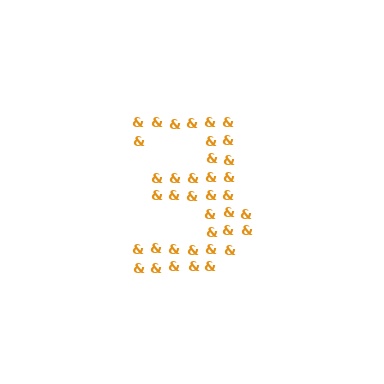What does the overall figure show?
The overall figure shows the digit 3.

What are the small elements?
The small elements are ampersands.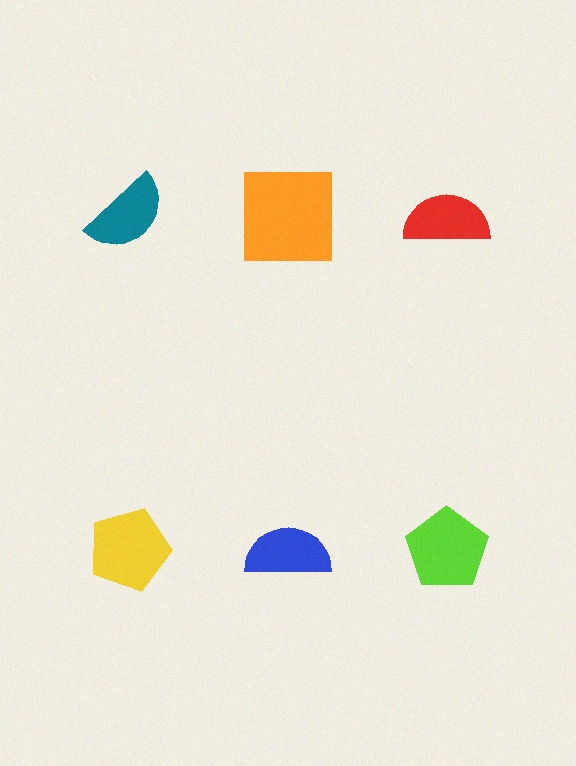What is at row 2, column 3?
A lime pentagon.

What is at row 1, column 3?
A red semicircle.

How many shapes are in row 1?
3 shapes.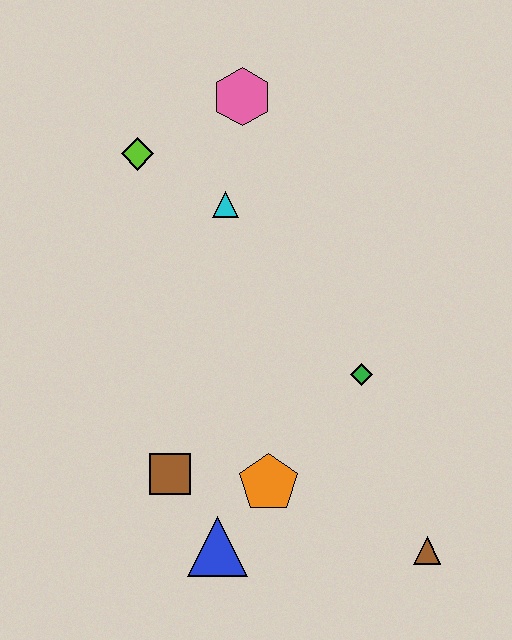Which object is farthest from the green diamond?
The lime diamond is farthest from the green diamond.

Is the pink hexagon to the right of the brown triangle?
No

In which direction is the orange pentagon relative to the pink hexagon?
The orange pentagon is below the pink hexagon.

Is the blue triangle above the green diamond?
No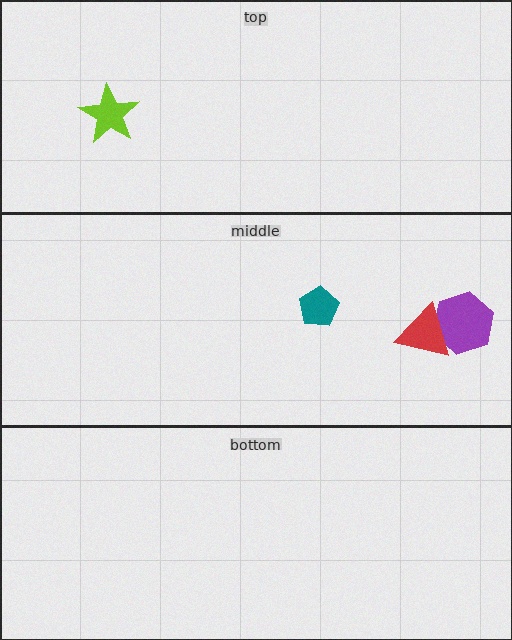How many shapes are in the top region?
1.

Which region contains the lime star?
The top region.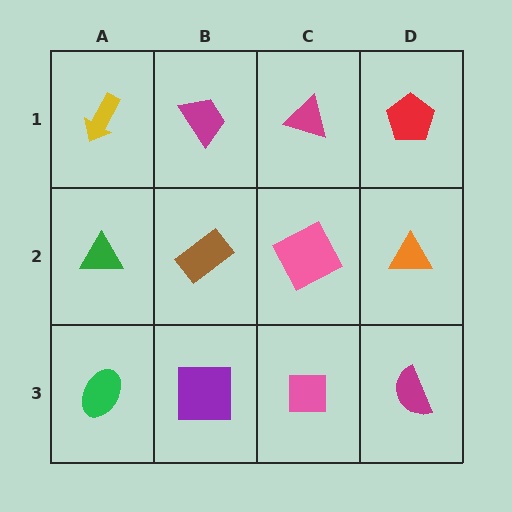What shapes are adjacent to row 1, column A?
A green triangle (row 2, column A), a magenta trapezoid (row 1, column B).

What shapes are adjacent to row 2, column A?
A yellow arrow (row 1, column A), a green ellipse (row 3, column A), a brown rectangle (row 2, column B).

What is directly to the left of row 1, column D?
A magenta triangle.